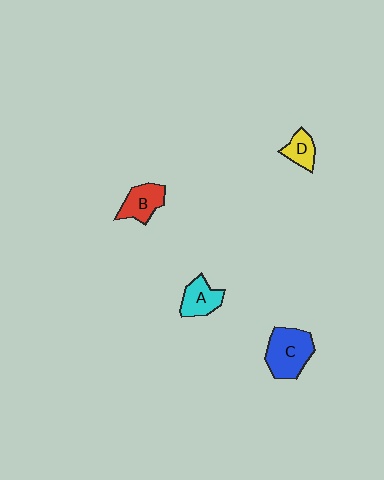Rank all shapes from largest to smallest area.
From largest to smallest: C (blue), B (red), A (cyan), D (yellow).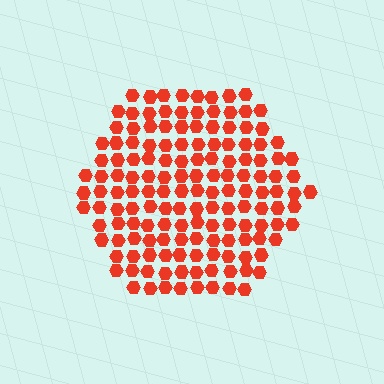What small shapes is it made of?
It is made of small hexagons.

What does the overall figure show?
The overall figure shows a hexagon.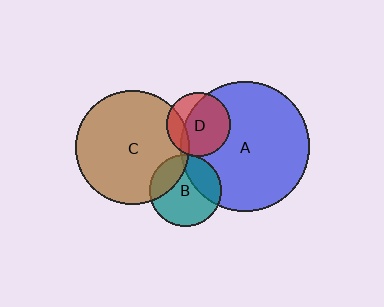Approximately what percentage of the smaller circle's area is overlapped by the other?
Approximately 5%.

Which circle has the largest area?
Circle A (blue).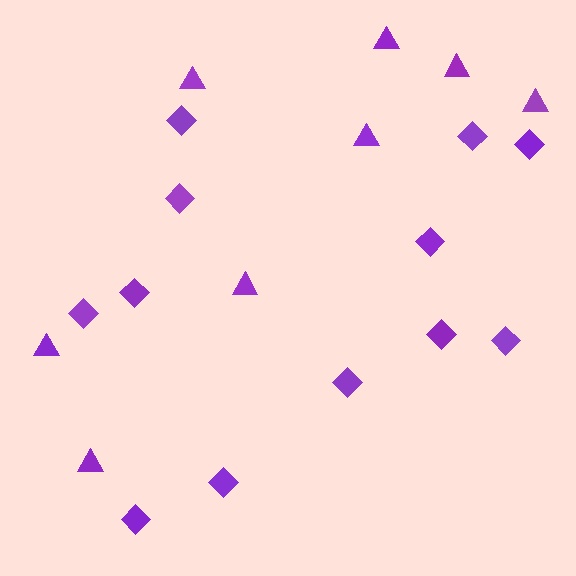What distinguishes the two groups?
There are 2 groups: one group of diamonds (12) and one group of triangles (8).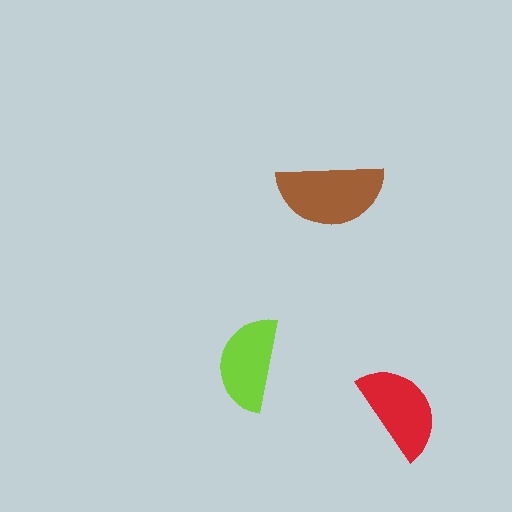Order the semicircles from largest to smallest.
the brown one, the red one, the lime one.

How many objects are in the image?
There are 3 objects in the image.